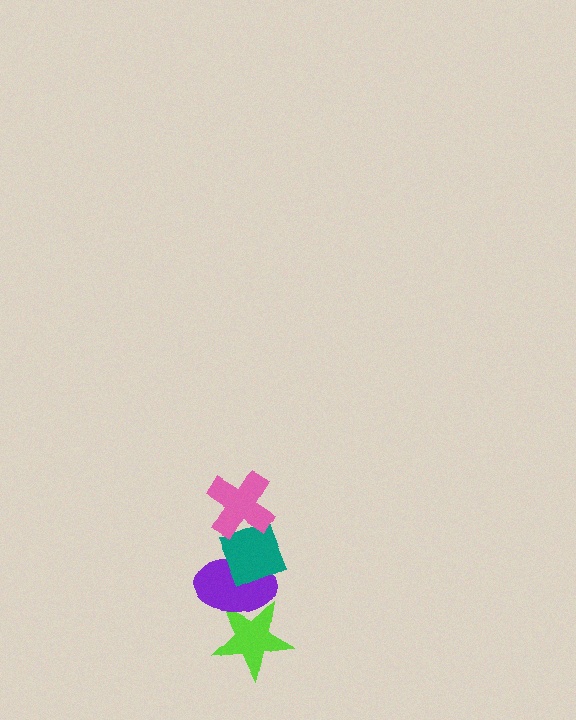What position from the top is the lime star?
The lime star is 4th from the top.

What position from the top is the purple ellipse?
The purple ellipse is 3rd from the top.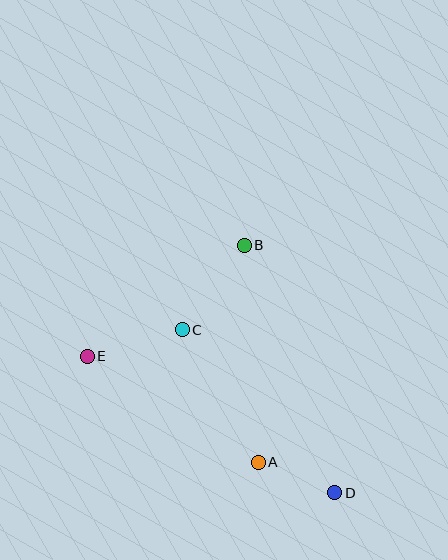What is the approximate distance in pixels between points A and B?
The distance between A and B is approximately 217 pixels.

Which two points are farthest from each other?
Points D and E are farthest from each other.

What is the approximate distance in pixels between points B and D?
The distance between B and D is approximately 264 pixels.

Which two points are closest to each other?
Points A and D are closest to each other.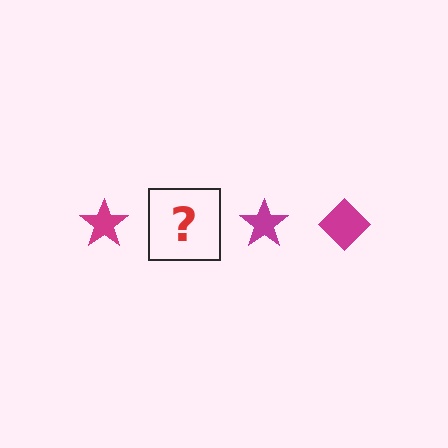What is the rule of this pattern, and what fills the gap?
The rule is that the pattern cycles through star, diamond shapes in magenta. The gap should be filled with a magenta diamond.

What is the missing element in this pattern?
The missing element is a magenta diamond.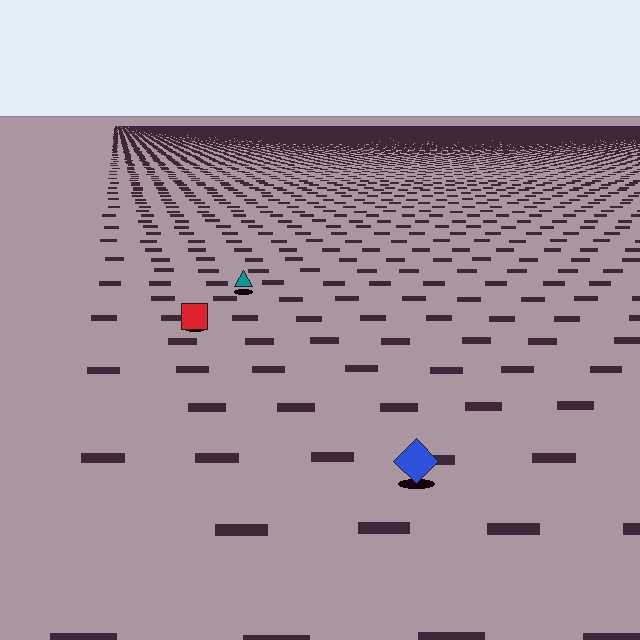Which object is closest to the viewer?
The blue diamond is closest. The texture marks near it are larger and more spread out.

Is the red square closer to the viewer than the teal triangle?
Yes. The red square is closer — you can tell from the texture gradient: the ground texture is coarser near it.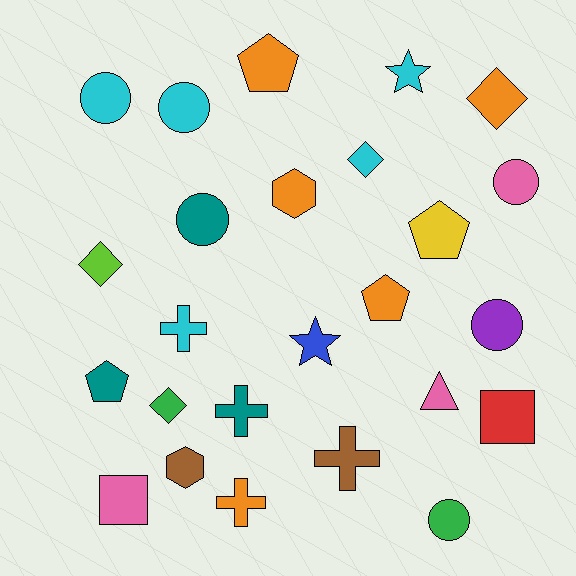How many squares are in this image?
There are 2 squares.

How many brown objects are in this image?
There are 2 brown objects.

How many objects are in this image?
There are 25 objects.